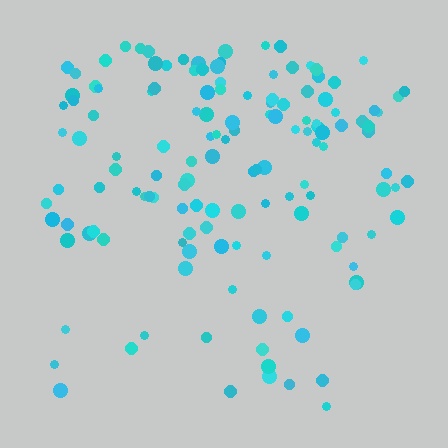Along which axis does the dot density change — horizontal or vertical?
Vertical.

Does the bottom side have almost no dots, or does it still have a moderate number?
Still a moderate number, just noticeably fewer than the top.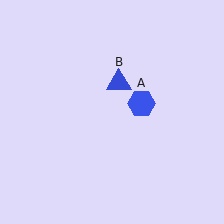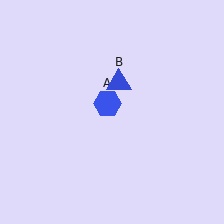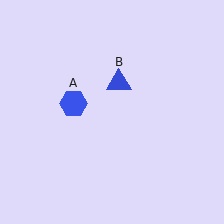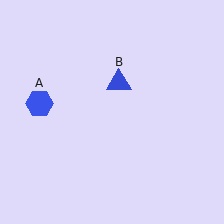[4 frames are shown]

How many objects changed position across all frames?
1 object changed position: blue hexagon (object A).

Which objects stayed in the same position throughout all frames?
Blue triangle (object B) remained stationary.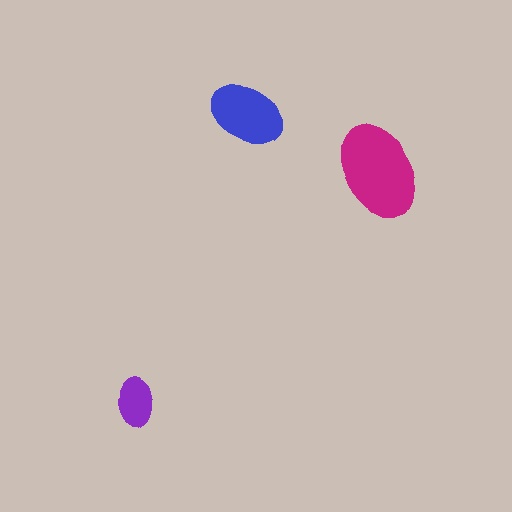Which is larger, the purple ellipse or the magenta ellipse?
The magenta one.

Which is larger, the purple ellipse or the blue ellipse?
The blue one.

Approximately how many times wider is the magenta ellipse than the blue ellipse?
About 1.5 times wider.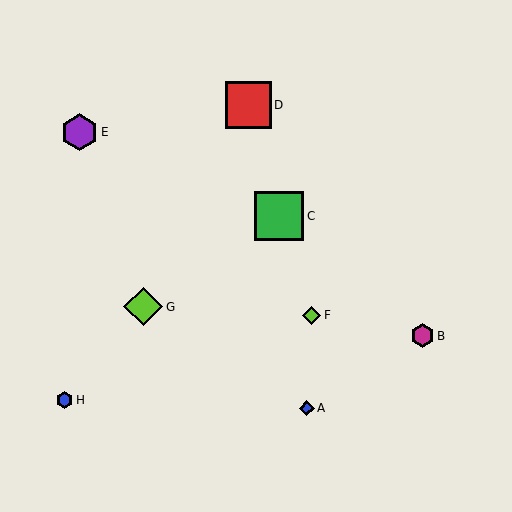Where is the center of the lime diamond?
The center of the lime diamond is at (312, 315).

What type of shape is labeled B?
Shape B is a magenta hexagon.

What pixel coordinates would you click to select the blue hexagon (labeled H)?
Click at (65, 400) to select the blue hexagon H.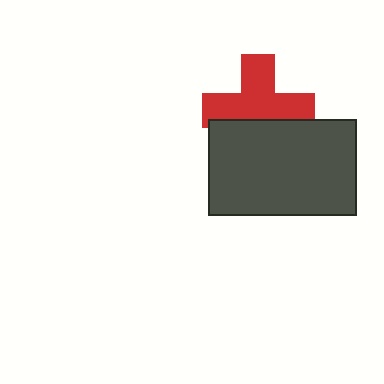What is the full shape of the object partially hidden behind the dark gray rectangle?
The partially hidden object is a red cross.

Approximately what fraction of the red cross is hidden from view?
Roughly 34% of the red cross is hidden behind the dark gray rectangle.